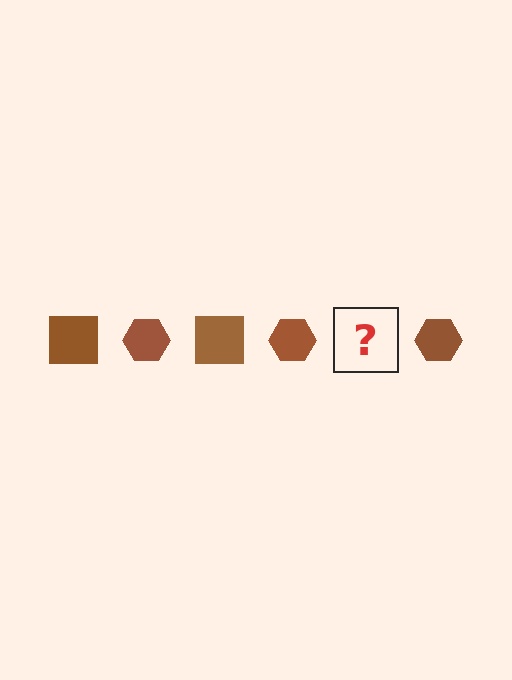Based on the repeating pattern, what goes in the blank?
The blank should be a brown square.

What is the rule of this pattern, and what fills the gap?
The rule is that the pattern cycles through square, hexagon shapes in brown. The gap should be filled with a brown square.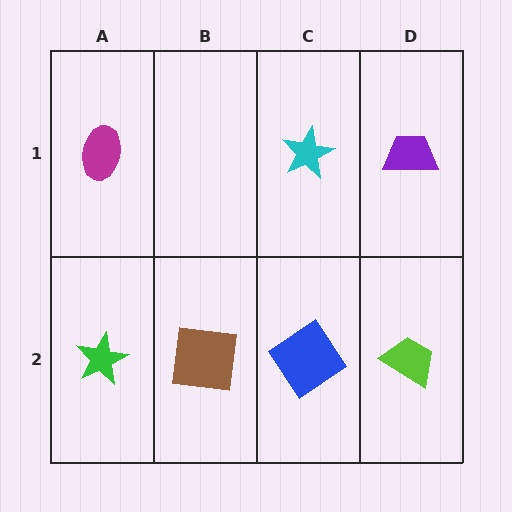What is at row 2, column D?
A lime trapezoid.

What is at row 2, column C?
A blue diamond.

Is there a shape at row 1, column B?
No, that cell is empty.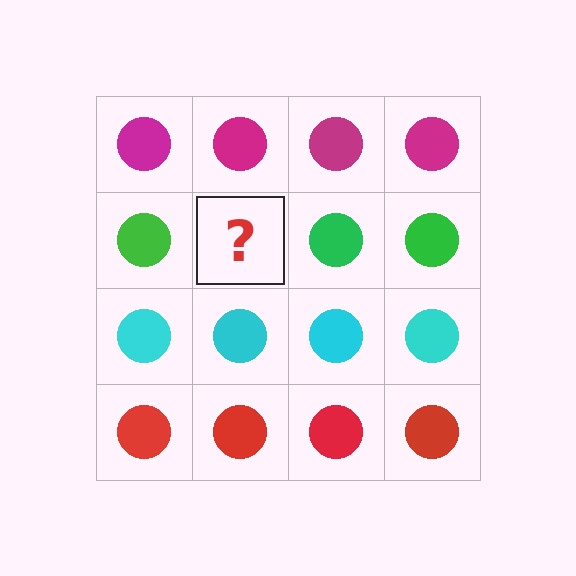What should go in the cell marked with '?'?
The missing cell should contain a green circle.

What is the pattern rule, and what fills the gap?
The rule is that each row has a consistent color. The gap should be filled with a green circle.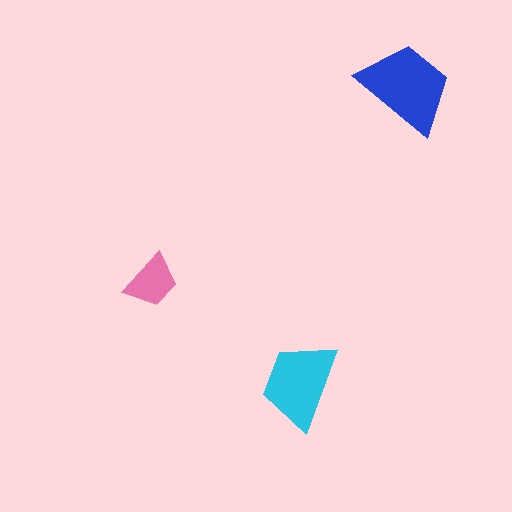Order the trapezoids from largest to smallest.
the blue one, the cyan one, the pink one.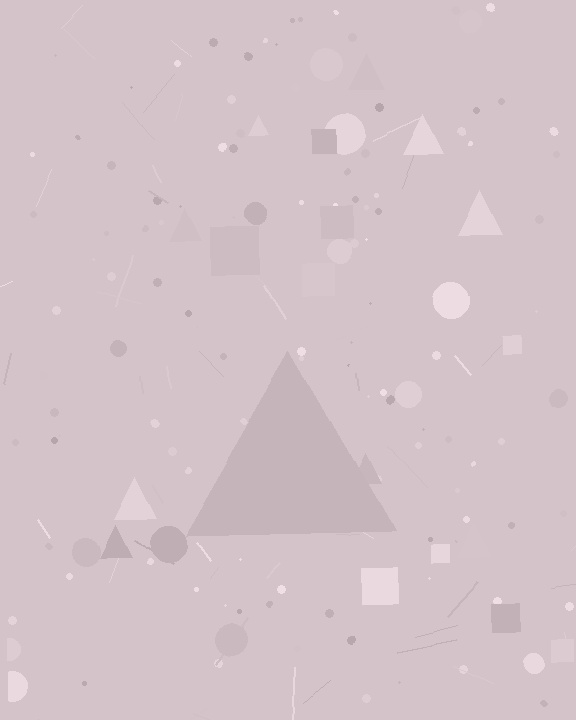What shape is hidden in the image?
A triangle is hidden in the image.